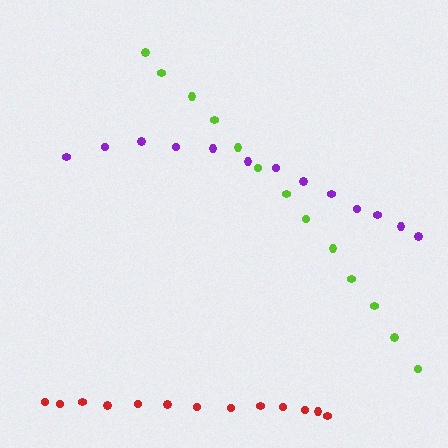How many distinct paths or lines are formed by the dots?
There are 3 distinct paths.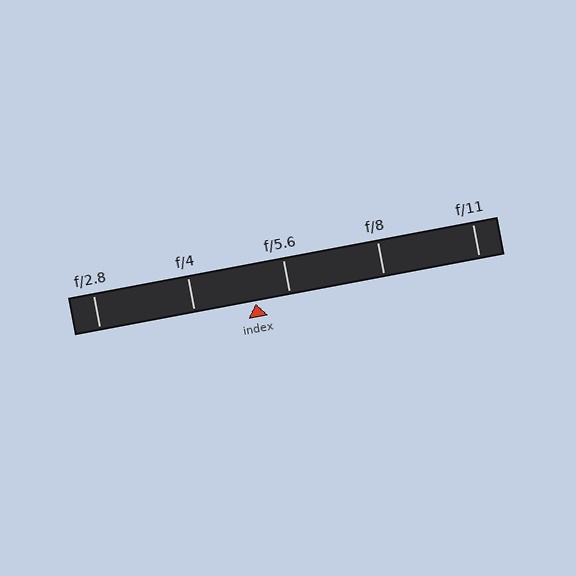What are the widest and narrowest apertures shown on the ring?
The widest aperture shown is f/2.8 and the narrowest is f/11.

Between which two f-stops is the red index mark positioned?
The index mark is between f/4 and f/5.6.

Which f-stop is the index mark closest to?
The index mark is closest to f/5.6.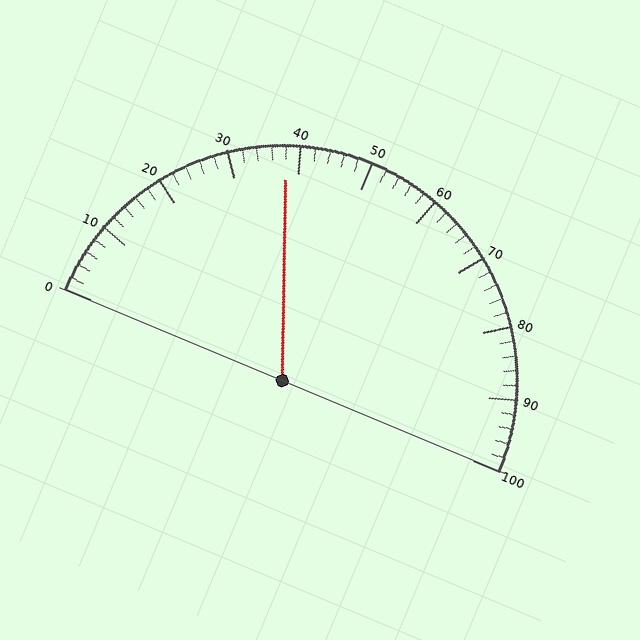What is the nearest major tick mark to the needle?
The nearest major tick mark is 40.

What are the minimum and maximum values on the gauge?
The gauge ranges from 0 to 100.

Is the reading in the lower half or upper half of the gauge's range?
The reading is in the lower half of the range (0 to 100).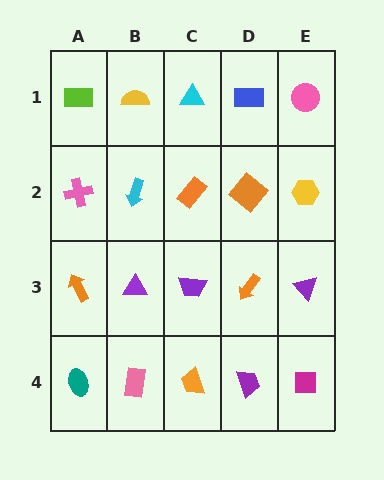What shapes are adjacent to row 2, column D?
A blue rectangle (row 1, column D), an orange arrow (row 3, column D), an orange rectangle (row 2, column C), a yellow hexagon (row 2, column E).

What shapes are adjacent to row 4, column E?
A purple triangle (row 3, column E), a purple trapezoid (row 4, column D).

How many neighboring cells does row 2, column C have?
4.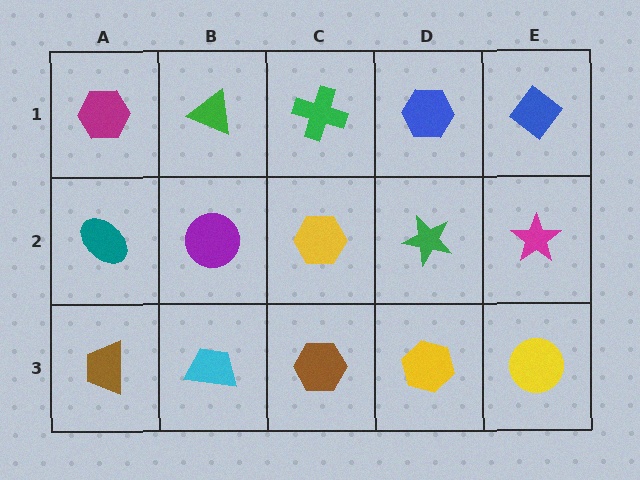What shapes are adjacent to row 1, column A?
A teal ellipse (row 2, column A), a green triangle (row 1, column B).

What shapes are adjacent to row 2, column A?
A magenta hexagon (row 1, column A), a brown trapezoid (row 3, column A), a purple circle (row 2, column B).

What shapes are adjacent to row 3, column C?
A yellow hexagon (row 2, column C), a cyan trapezoid (row 3, column B), a yellow hexagon (row 3, column D).